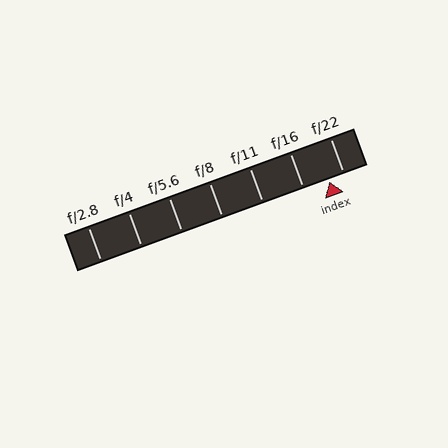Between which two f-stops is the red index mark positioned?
The index mark is between f/16 and f/22.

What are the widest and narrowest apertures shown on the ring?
The widest aperture shown is f/2.8 and the narrowest is f/22.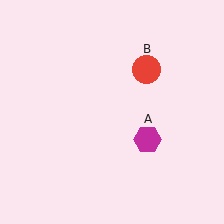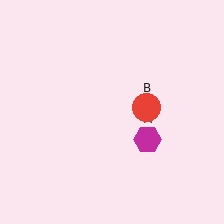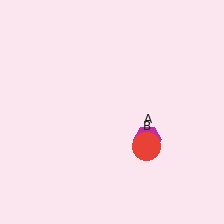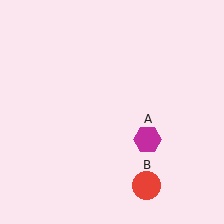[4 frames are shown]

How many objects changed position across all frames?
1 object changed position: red circle (object B).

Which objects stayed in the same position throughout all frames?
Magenta hexagon (object A) remained stationary.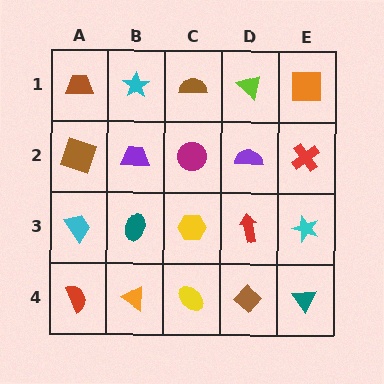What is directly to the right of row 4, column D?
A teal triangle.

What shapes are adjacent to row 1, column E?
A red cross (row 2, column E), a lime triangle (row 1, column D).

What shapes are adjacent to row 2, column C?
A brown semicircle (row 1, column C), a yellow hexagon (row 3, column C), a purple trapezoid (row 2, column B), a purple semicircle (row 2, column D).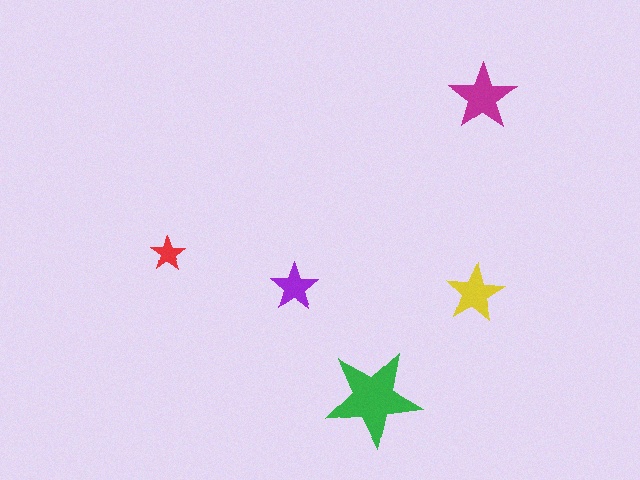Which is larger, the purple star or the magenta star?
The magenta one.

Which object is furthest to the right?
The magenta star is rightmost.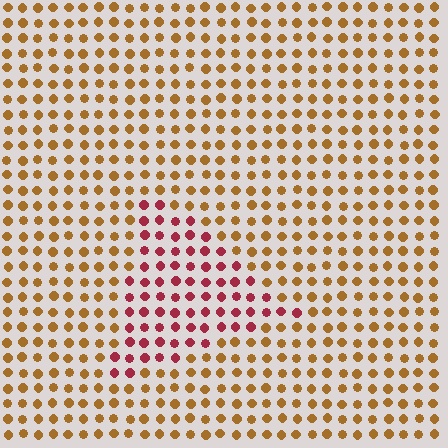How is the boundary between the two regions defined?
The boundary is defined purely by a slight shift in hue (about 48 degrees). Spacing, size, and orientation are identical on both sides.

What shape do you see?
I see a triangle.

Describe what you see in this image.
The image is filled with small brown elements in a uniform arrangement. A triangle-shaped region is visible where the elements are tinted to a slightly different hue, forming a subtle color boundary.